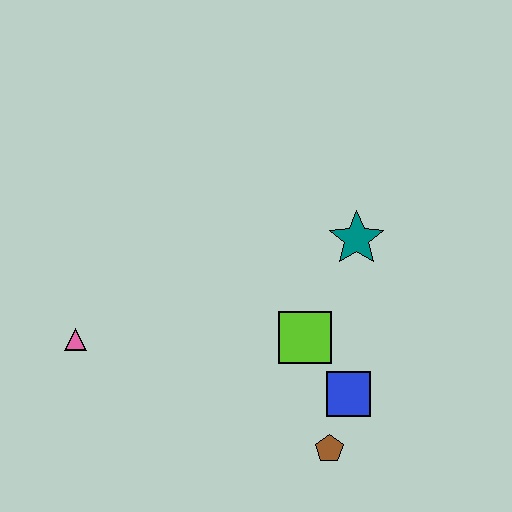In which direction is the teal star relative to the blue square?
The teal star is above the blue square.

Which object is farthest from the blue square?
The pink triangle is farthest from the blue square.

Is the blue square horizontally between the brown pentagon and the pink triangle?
No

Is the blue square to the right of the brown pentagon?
Yes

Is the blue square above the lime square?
No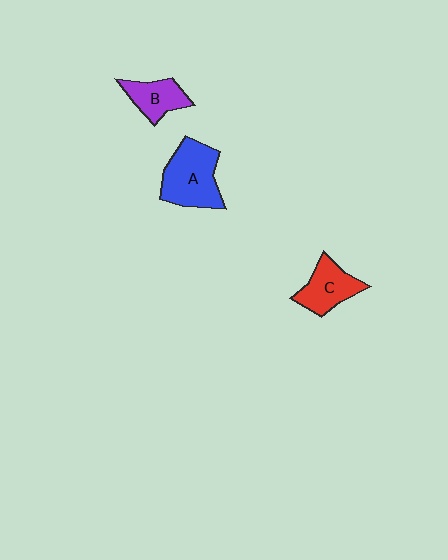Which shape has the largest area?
Shape A (blue).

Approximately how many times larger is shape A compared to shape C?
Approximately 1.4 times.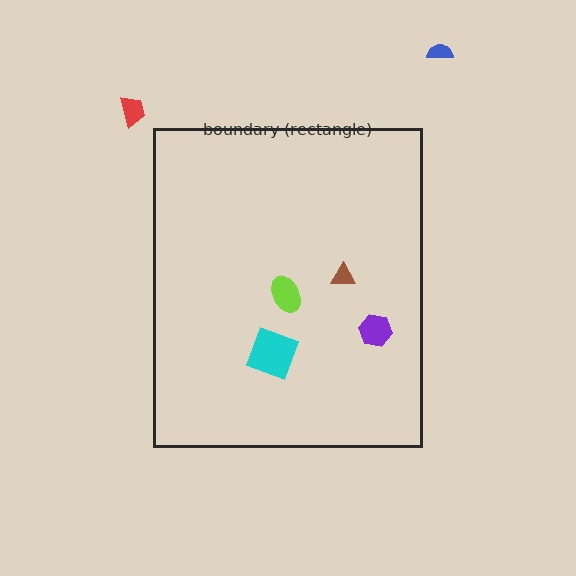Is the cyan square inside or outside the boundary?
Inside.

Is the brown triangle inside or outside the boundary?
Inside.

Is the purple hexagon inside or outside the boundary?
Inside.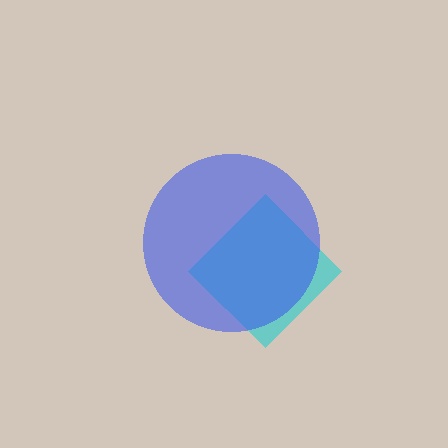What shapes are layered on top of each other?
The layered shapes are: a cyan diamond, a blue circle.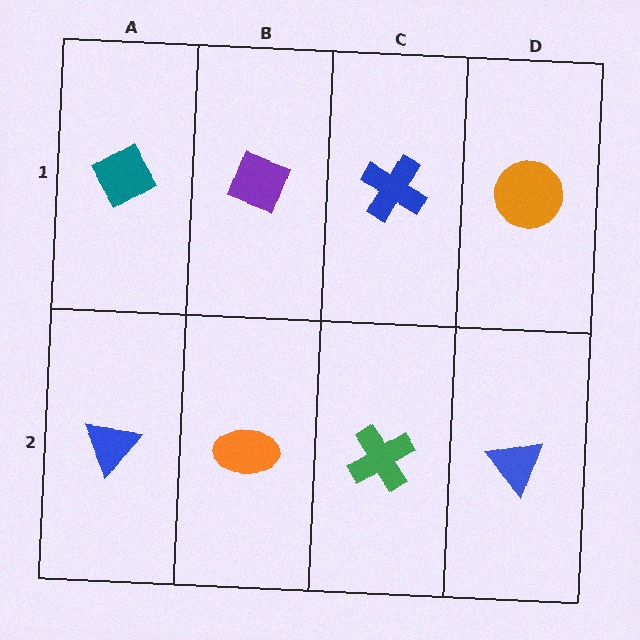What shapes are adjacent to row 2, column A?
A teal diamond (row 1, column A), an orange ellipse (row 2, column B).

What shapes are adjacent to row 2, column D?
An orange circle (row 1, column D), a green cross (row 2, column C).